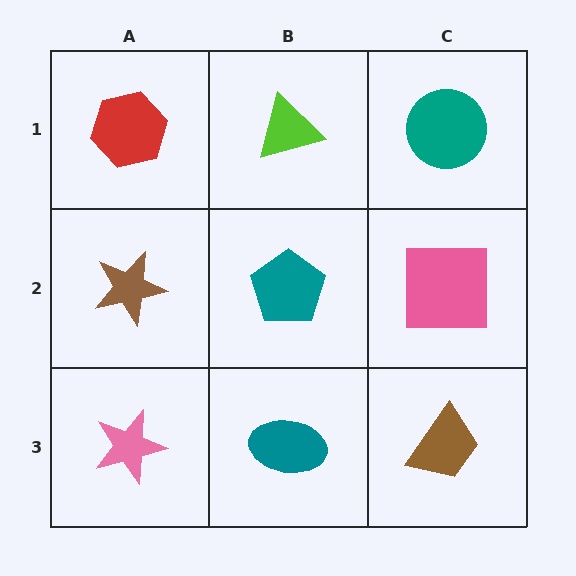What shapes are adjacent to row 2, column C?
A teal circle (row 1, column C), a brown trapezoid (row 3, column C), a teal pentagon (row 2, column B).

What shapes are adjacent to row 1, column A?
A brown star (row 2, column A), a lime triangle (row 1, column B).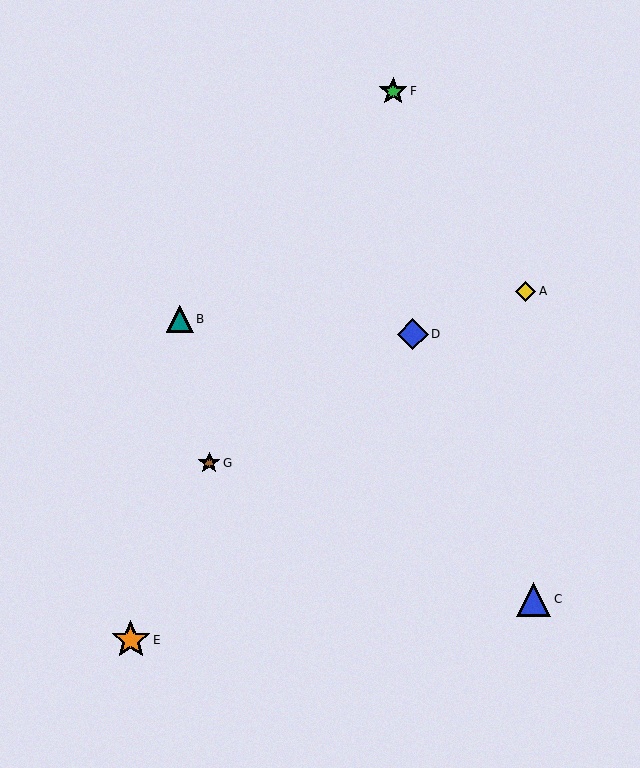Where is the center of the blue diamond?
The center of the blue diamond is at (413, 334).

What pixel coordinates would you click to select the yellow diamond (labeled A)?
Click at (525, 291) to select the yellow diamond A.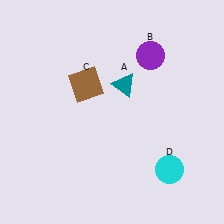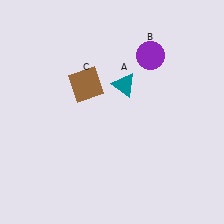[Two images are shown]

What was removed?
The cyan circle (D) was removed in Image 2.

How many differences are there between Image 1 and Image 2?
There is 1 difference between the two images.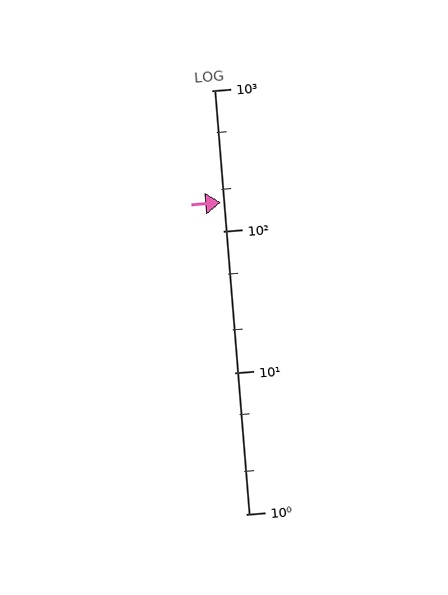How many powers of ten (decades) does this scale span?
The scale spans 3 decades, from 1 to 1000.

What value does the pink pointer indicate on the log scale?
The pointer indicates approximately 160.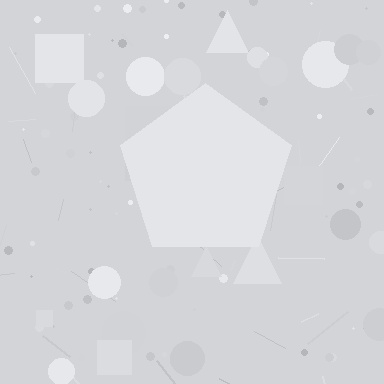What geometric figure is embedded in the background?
A pentagon is embedded in the background.